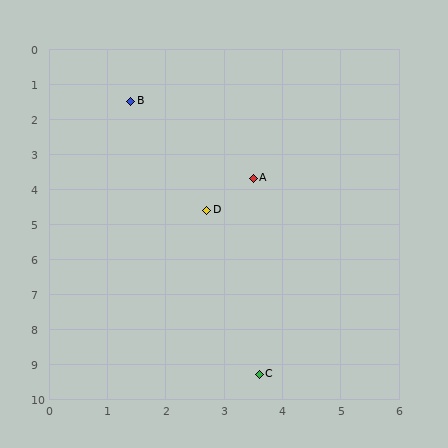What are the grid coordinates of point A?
Point A is at approximately (3.5, 3.7).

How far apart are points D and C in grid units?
Points D and C are about 4.8 grid units apart.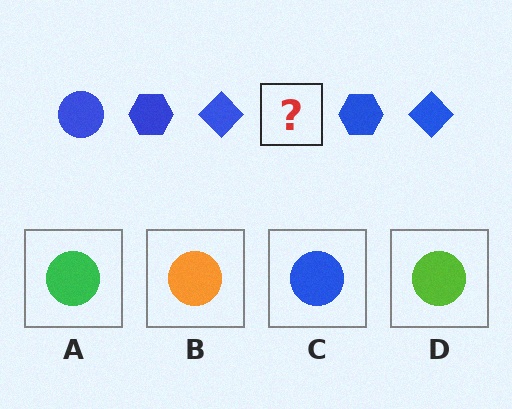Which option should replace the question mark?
Option C.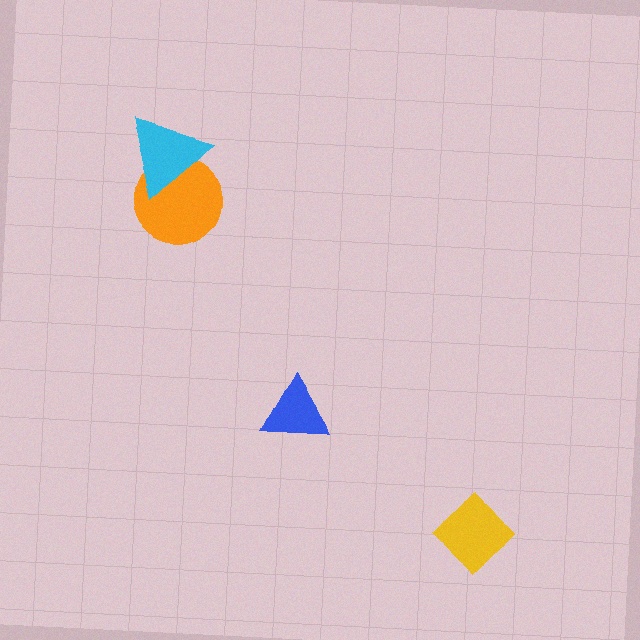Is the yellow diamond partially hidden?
No, no other shape covers it.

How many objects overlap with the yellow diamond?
0 objects overlap with the yellow diamond.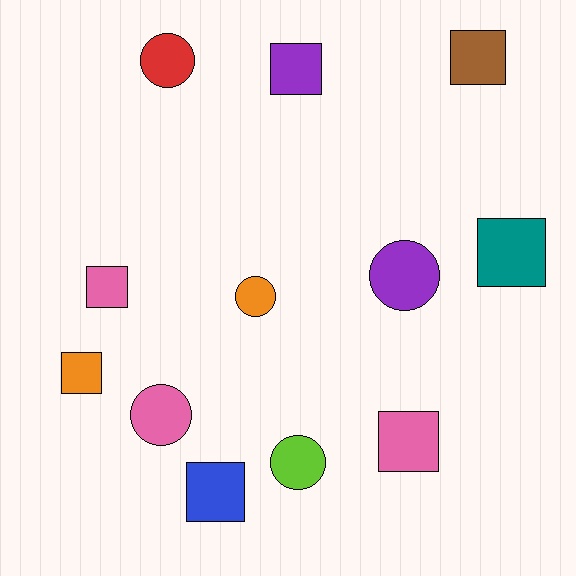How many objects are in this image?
There are 12 objects.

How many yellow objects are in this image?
There are no yellow objects.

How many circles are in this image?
There are 5 circles.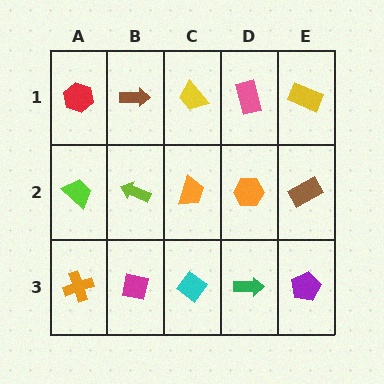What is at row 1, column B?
A brown arrow.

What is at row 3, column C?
A cyan diamond.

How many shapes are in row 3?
5 shapes.